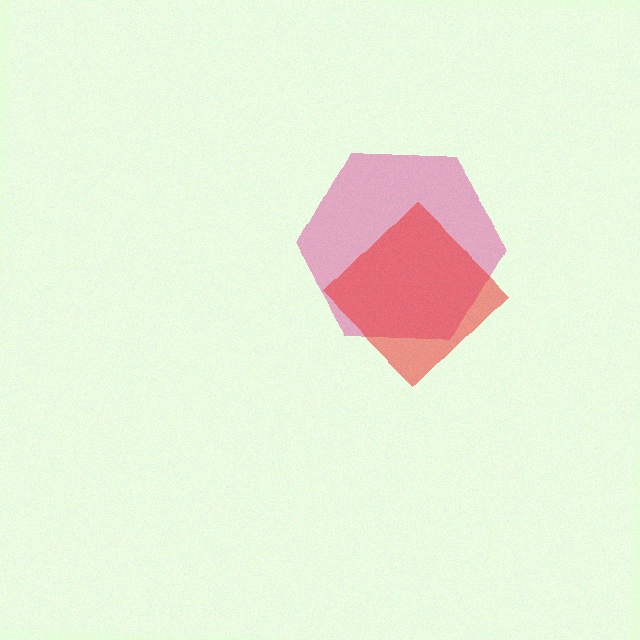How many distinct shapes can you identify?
There are 2 distinct shapes: a magenta hexagon, a red diamond.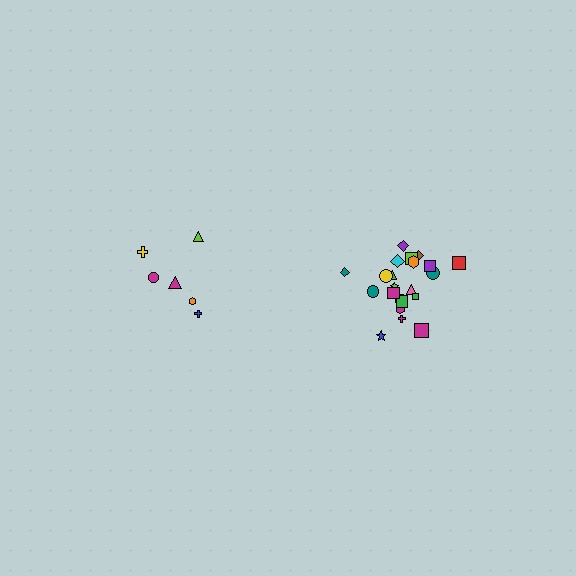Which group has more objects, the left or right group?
The right group.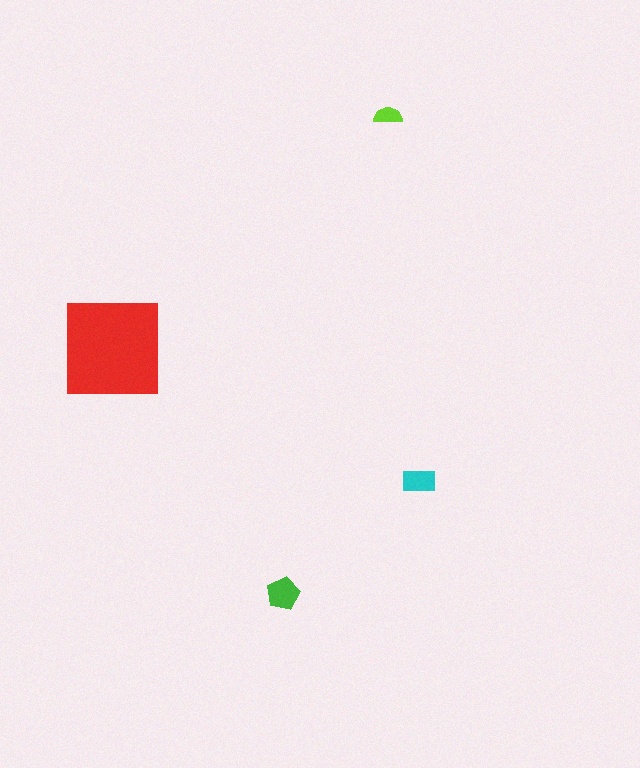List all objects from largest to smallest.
The red square, the green pentagon, the cyan rectangle, the lime semicircle.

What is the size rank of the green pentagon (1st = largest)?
2nd.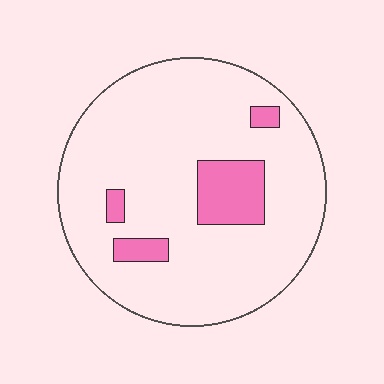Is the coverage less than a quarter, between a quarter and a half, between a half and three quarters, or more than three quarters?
Less than a quarter.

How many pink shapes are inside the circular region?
4.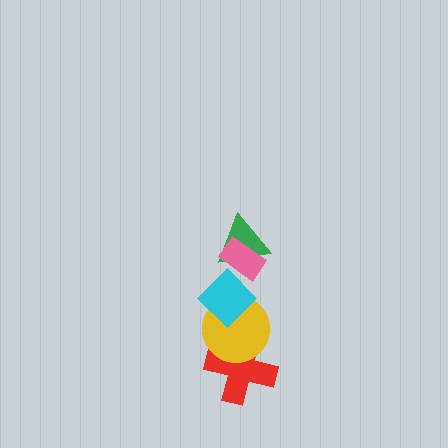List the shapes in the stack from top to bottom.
From top to bottom: the pink rectangle, the green triangle, the cyan diamond, the yellow circle, the red cross.